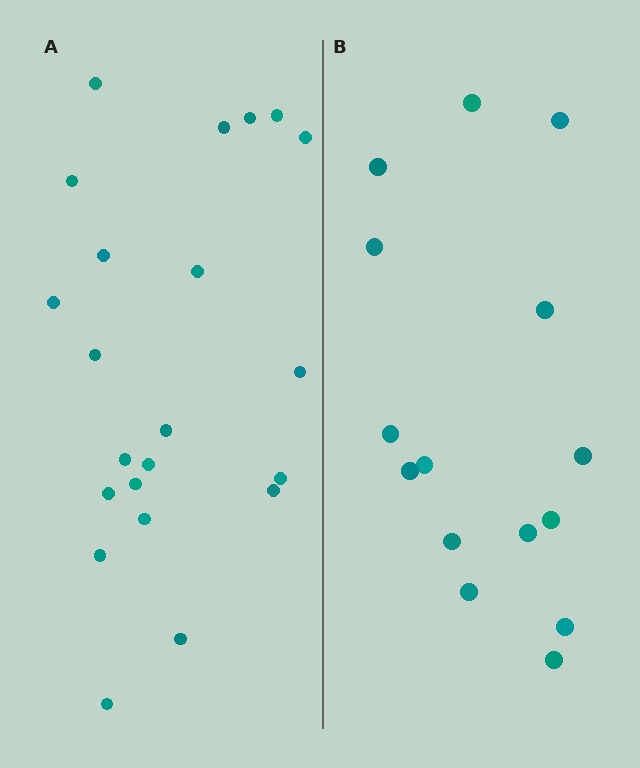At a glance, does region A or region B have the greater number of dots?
Region A (the left region) has more dots.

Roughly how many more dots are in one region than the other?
Region A has roughly 8 or so more dots than region B.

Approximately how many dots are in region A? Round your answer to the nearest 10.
About 20 dots. (The exact count is 22, which rounds to 20.)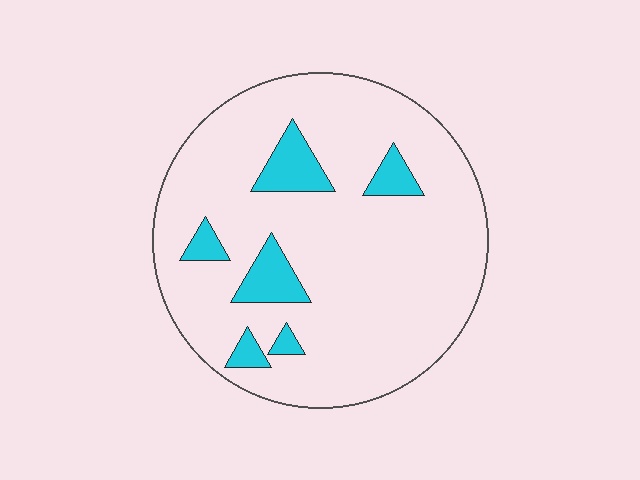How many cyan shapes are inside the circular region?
6.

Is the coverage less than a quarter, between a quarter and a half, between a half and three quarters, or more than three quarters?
Less than a quarter.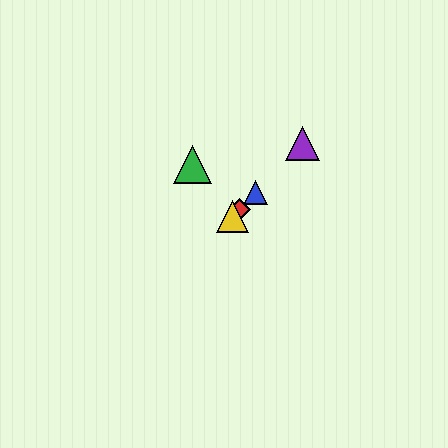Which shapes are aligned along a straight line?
The red diamond, the blue triangle, the yellow triangle, the purple triangle are aligned along a straight line.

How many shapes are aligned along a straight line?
4 shapes (the red diamond, the blue triangle, the yellow triangle, the purple triangle) are aligned along a straight line.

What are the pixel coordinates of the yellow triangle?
The yellow triangle is at (233, 217).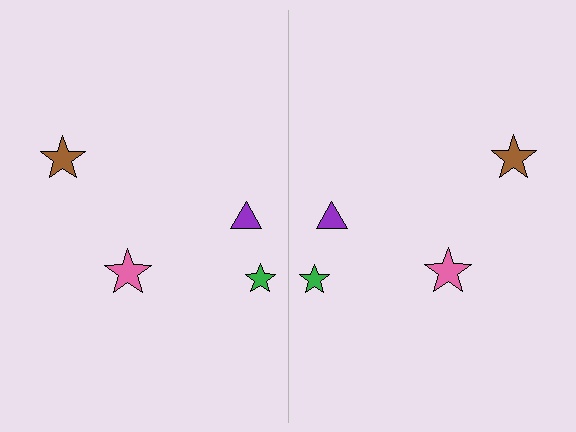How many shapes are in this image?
There are 8 shapes in this image.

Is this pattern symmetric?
Yes, this pattern has bilateral (reflection) symmetry.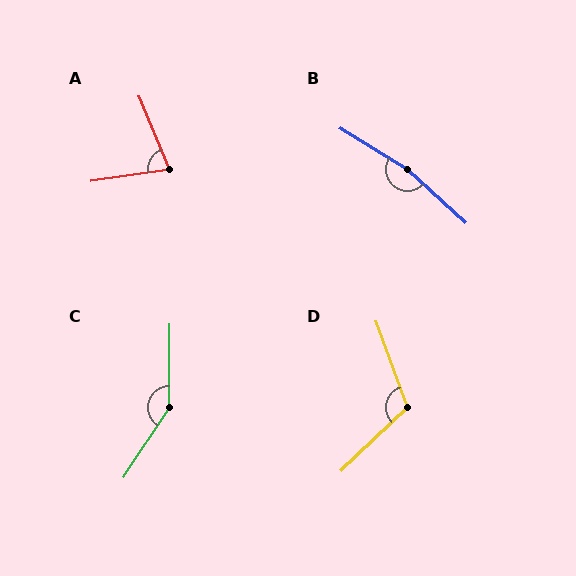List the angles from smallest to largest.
A (75°), D (114°), C (147°), B (169°).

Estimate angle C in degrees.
Approximately 147 degrees.